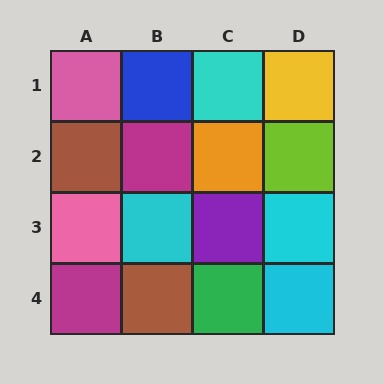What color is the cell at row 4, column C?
Green.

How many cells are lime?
1 cell is lime.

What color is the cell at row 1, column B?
Blue.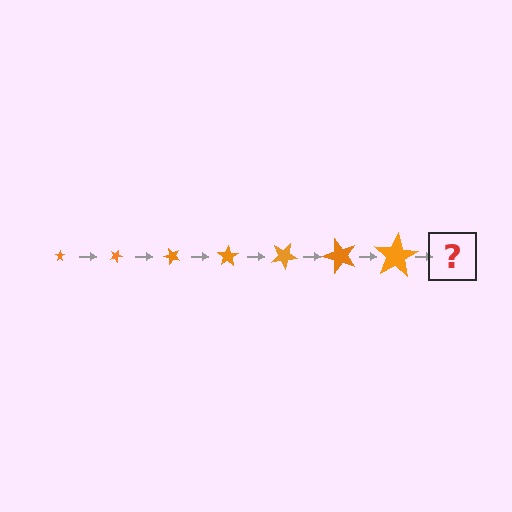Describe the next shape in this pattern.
It should be a star, larger than the previous one and rotated 175 degrees from the start.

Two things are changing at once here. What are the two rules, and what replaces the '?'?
The two rules are that the star grows larger each step and it rotates 25 degrees each step. The '?' should be a star, larger than the previous one and rotated 175 degrees from the start.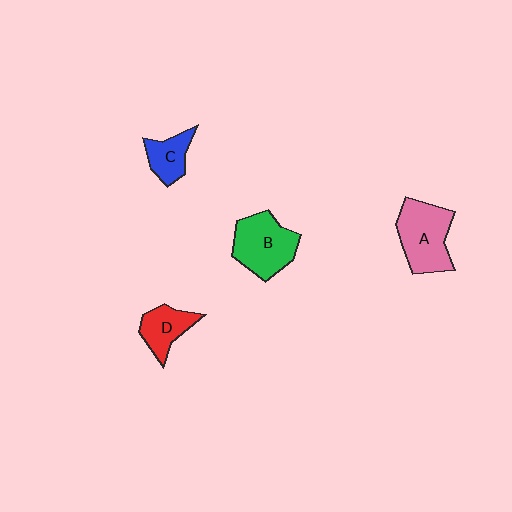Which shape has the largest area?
Shape A (pink).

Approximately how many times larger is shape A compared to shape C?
Approximately 1.9 times.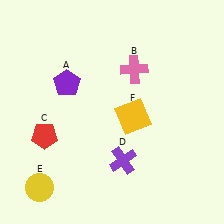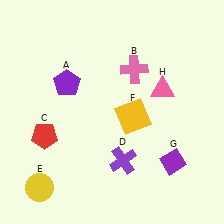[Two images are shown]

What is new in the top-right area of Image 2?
A pink triangle (H) was added in the top-right area of Image 2.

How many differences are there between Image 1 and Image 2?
There are 2 differences between the two images.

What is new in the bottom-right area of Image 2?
A purple diamond (G) was added in the bottom-right area of Image 2.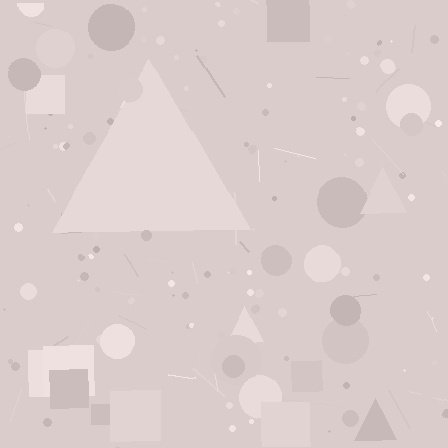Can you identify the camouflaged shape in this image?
The camouflaged shape is a triangle.